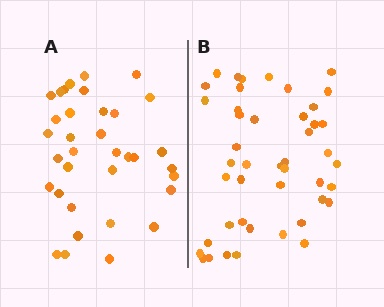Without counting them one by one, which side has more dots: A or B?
Region B (the right region) has more dots.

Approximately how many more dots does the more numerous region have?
Region B has roughly 10 or so more dots than region A.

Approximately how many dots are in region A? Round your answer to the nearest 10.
About 40 dots. (The exact count is 35, which rounds to 40.)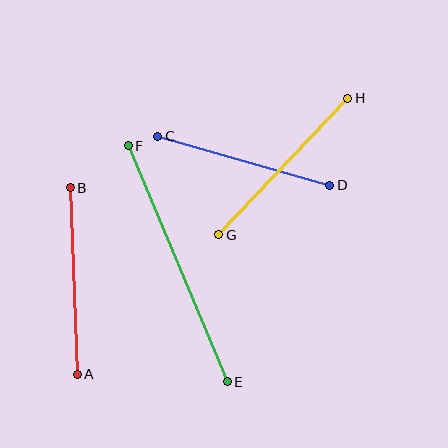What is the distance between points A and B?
The distance is approximately 187 pixels.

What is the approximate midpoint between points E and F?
The midpoint is at approximately (178, 264) pixels.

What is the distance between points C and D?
The distance is approximately 179 pixels.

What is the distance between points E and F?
The distance is approximately 256 pixels.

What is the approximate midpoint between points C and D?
The midpoint is at approximately (244, 161) pixels.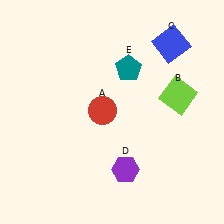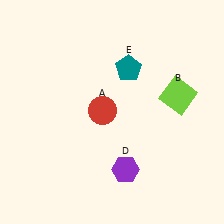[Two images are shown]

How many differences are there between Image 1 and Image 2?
There is 1 difference between the two images.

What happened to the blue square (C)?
The blue square (C) was removed in Image 2. It was in the top-right area of Image 1.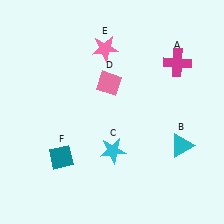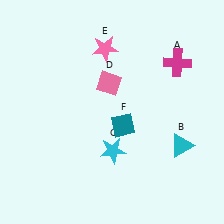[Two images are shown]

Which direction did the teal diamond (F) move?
The teal diamond (F) moved right.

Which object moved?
The teal diamond (F) moved right.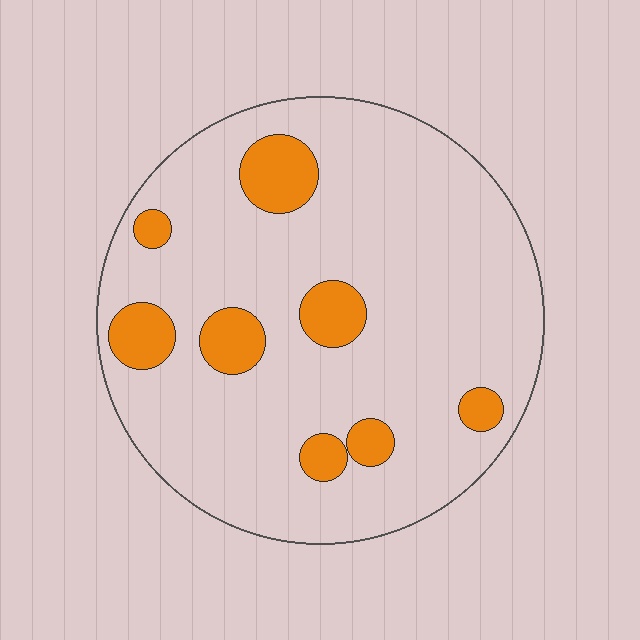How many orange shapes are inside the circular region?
8.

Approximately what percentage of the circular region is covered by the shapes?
Approximately 15%.